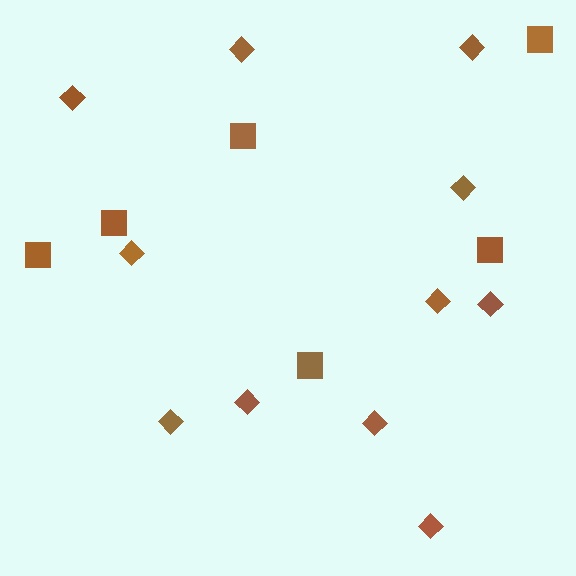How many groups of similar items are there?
There are 2 groups: one group of diamonds (11) and one group of squares (6).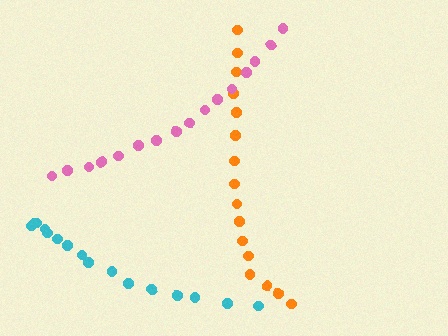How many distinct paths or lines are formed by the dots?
There are 3 distinct paths.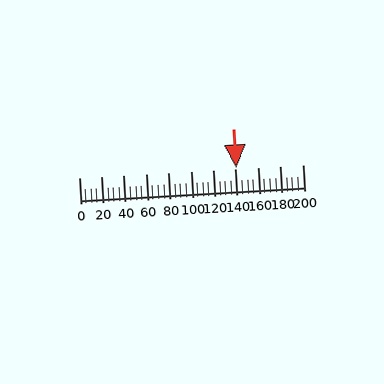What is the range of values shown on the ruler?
The ruler shows values from 0 to 200.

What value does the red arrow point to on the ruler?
The red arrow points to approximately 141.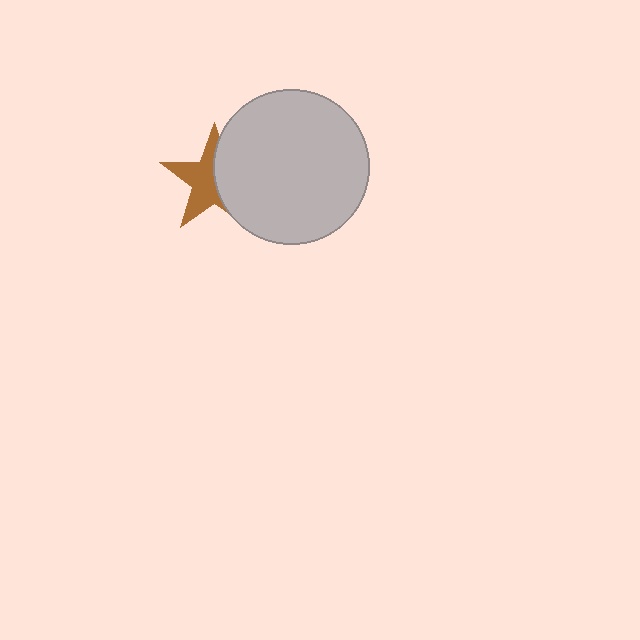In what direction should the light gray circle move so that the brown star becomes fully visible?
The light gray circle should move right. That is the shortest direction to clear the overlap and leave the brown star fully visible.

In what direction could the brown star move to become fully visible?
The brown star could move left. That would shift it out from behind the light gray circle entirely.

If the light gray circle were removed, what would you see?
You would see the complete brown star.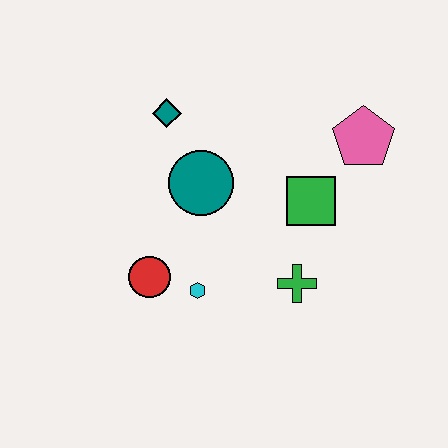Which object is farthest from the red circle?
The pink pentagon is farthest from the red circle.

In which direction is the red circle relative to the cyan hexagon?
The red circle is to the left of the cyan hexagon.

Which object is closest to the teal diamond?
The teal circle is closest to the teal diamond.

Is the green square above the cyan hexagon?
Yes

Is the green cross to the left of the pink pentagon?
Yes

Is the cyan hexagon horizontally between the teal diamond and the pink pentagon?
Yes